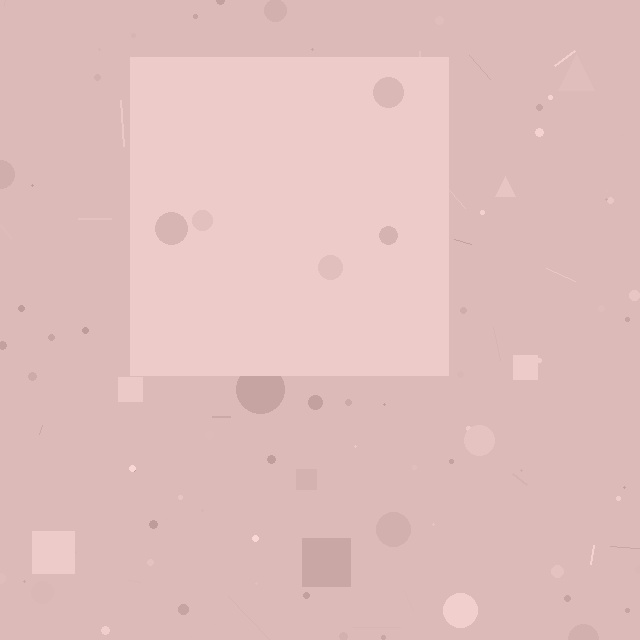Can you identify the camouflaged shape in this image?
The camouflaged shape is a square.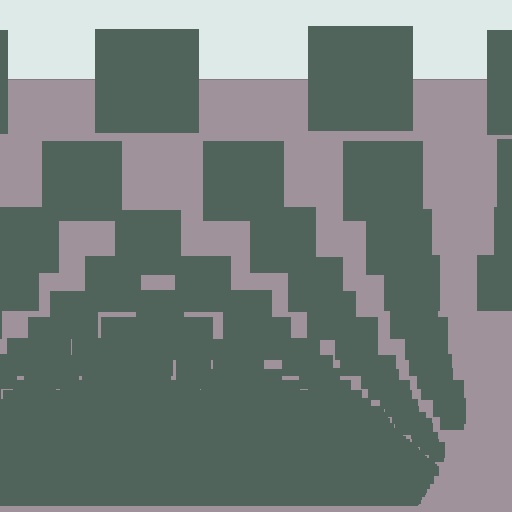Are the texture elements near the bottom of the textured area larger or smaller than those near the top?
Smaller. The gradient is inverted — elements near the bottom are smaller and denser.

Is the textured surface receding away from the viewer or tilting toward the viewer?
The surface appears to tilt toward the viewer. Texture elements get larger and sparser toward the top.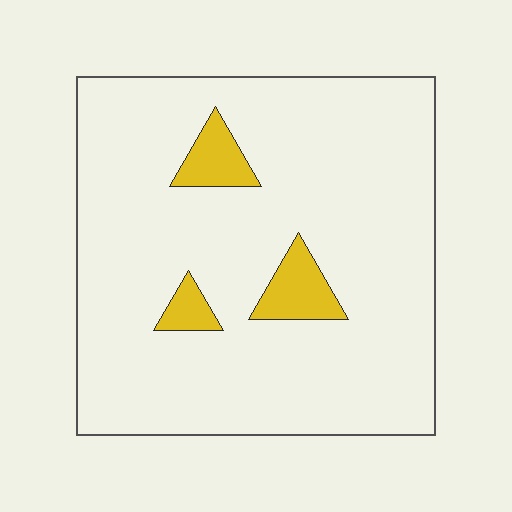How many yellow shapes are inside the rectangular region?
3.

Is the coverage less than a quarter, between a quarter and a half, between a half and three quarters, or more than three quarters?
Less than a quarter.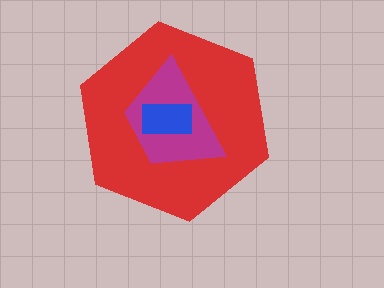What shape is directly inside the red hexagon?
The magenta trapezoid.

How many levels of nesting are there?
3.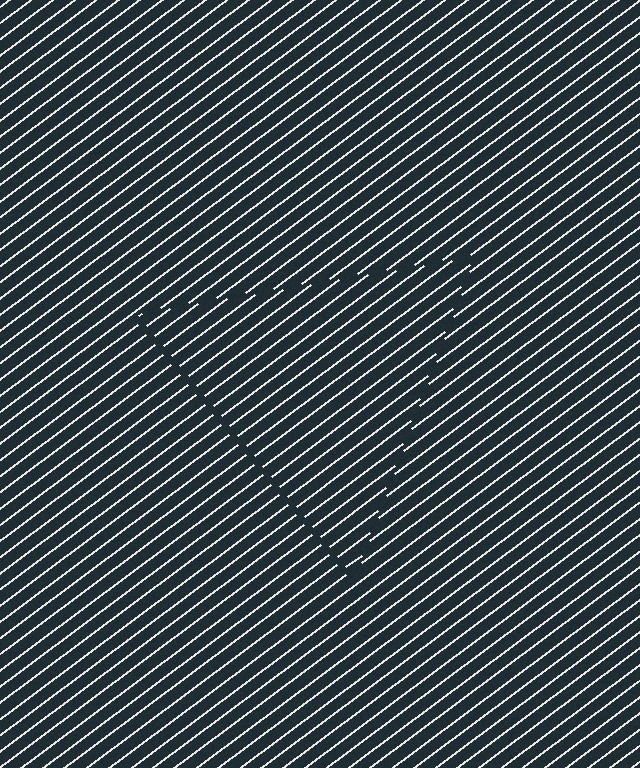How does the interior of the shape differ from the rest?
The interior of the shape contains the same grating, shifted by half a period — the contour is defined by the phase discontinuity where line-ends from the inner and outer gratings abut.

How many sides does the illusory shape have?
3 sides — the line-ends trace a triangle.